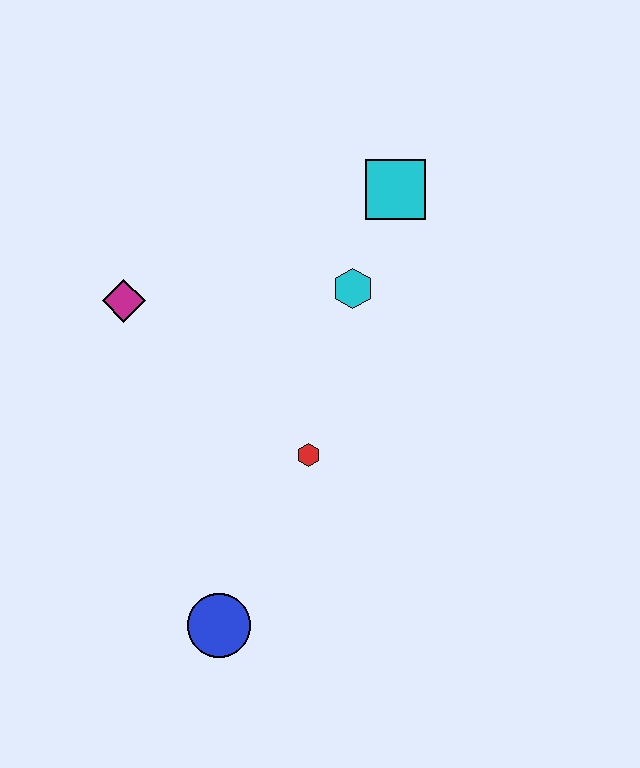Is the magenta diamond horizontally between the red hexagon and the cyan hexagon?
No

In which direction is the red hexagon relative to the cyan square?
The red hexagon is below the cyan square.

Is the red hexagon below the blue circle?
No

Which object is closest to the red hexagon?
The cyan hexagon is closest to the red hexagon.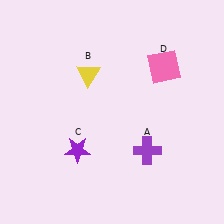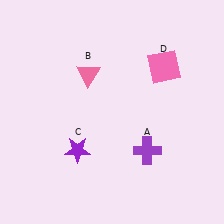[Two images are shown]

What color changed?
The triangle (B) changed from yellow in Image 1 to pink in Image 2.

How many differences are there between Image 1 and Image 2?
There is 1 difference between the two images.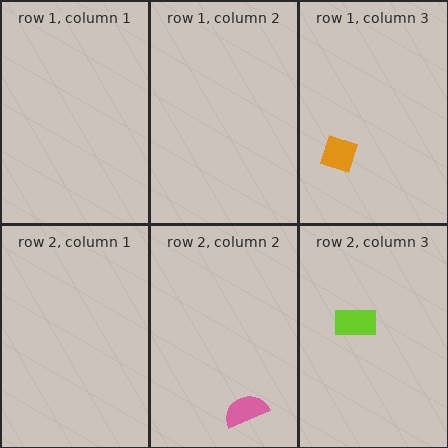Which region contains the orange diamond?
The row 1, column 3 region.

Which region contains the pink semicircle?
The row 2, column 2 region.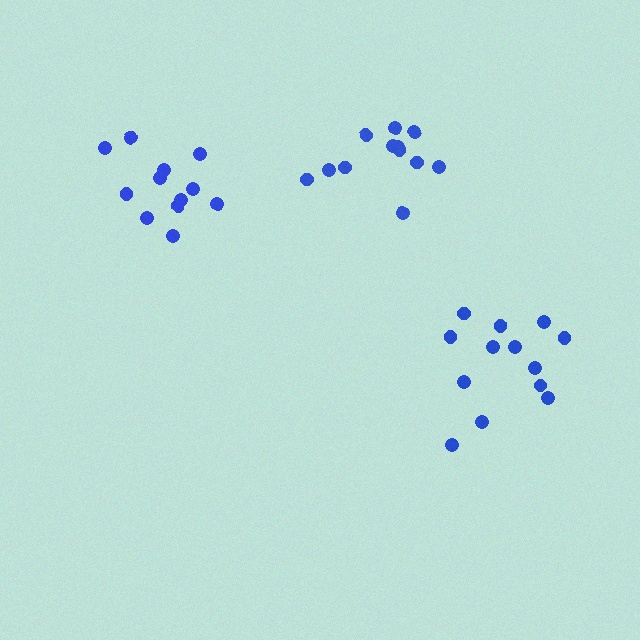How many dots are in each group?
Group 1: 13 dots, Group 2: 12 dots, Group 3: 12 dots (37 total).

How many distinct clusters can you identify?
There are 3 distinct clusters.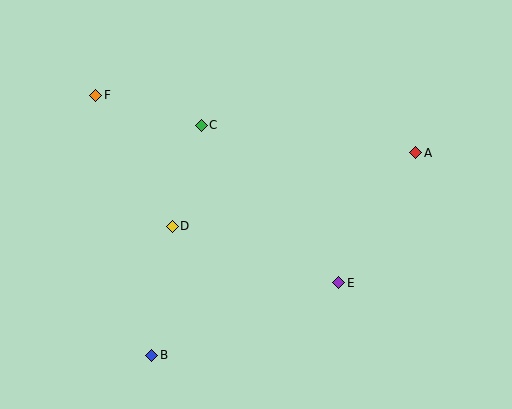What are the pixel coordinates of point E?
Point E is at (339, 283).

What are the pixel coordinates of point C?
Point C is at (201, 125).